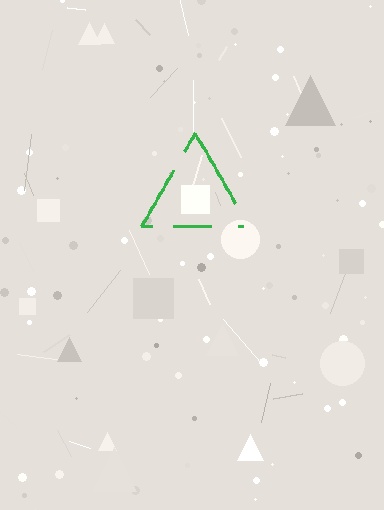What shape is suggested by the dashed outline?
The dashed outline suggests a triangle.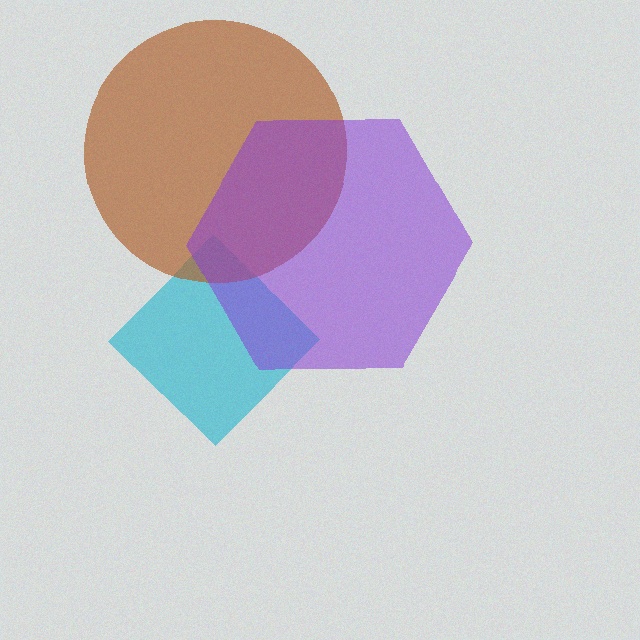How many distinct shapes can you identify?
There are 3 distinct shapes: a cyan diamond, a brown circle, a purple hexagon.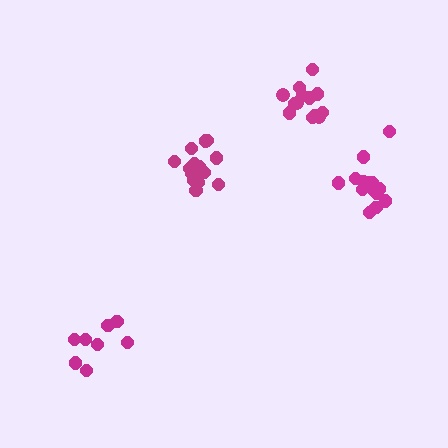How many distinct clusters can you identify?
There are 4 distinct clusters.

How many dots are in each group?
Group 1: 14 dots, Group 2: 8 dots, Group 3: 13 dots, Group 4: 14 dots (49 total).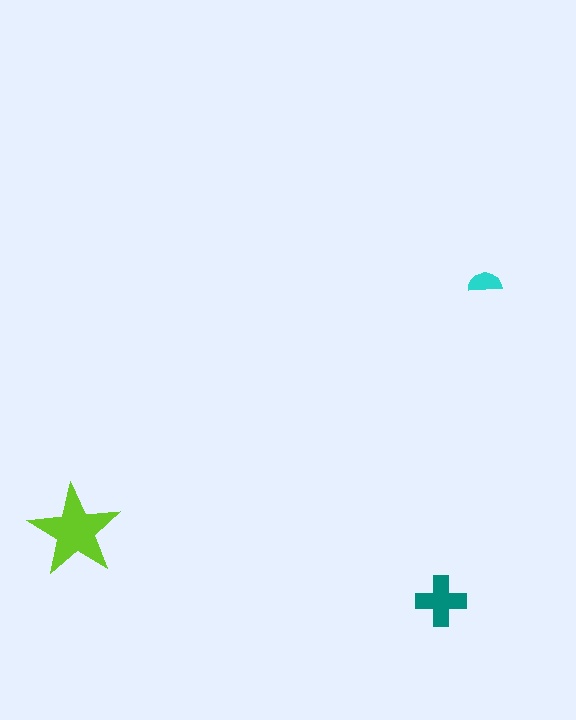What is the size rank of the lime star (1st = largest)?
1st.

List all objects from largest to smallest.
The lime star, the teal cross, the cyan semicircle.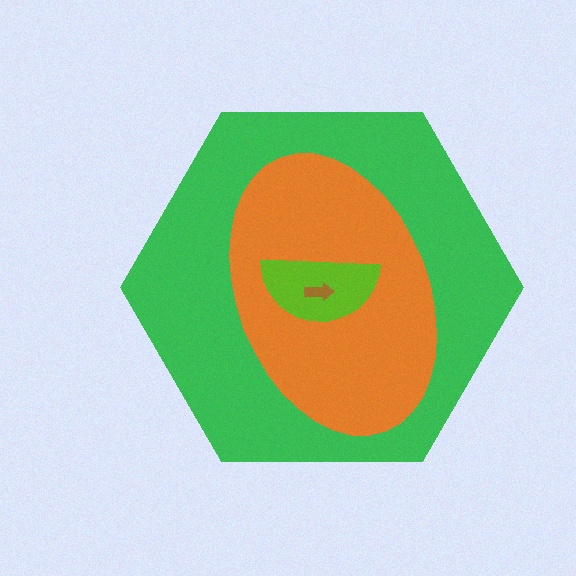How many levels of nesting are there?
4.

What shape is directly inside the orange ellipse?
The lime semicircle.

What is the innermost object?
The brown arrow.